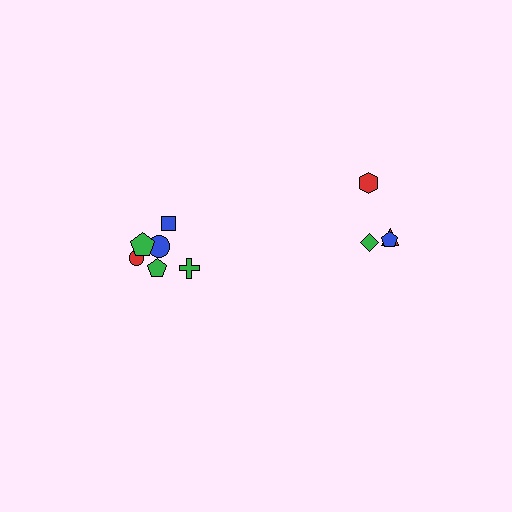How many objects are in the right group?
There are 4 objects.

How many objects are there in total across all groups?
There are 10 objects.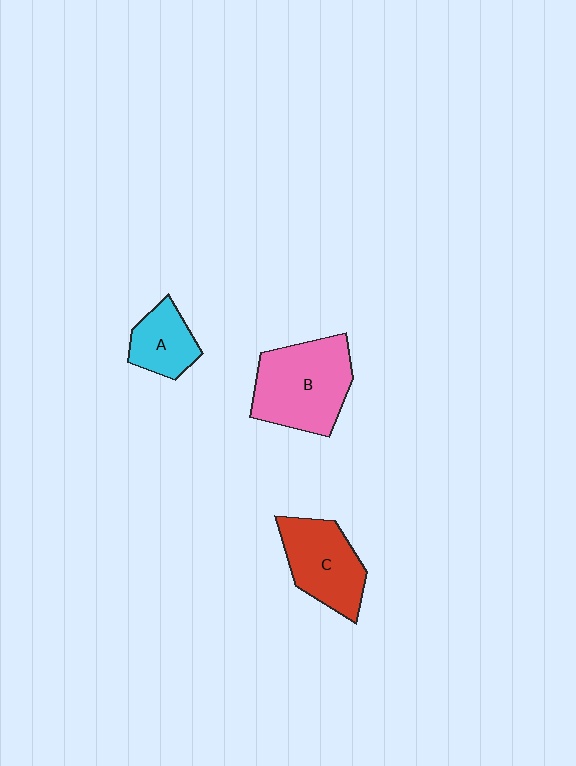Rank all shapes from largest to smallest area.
From largest to smallest: B (pink), C (red), A (cyan).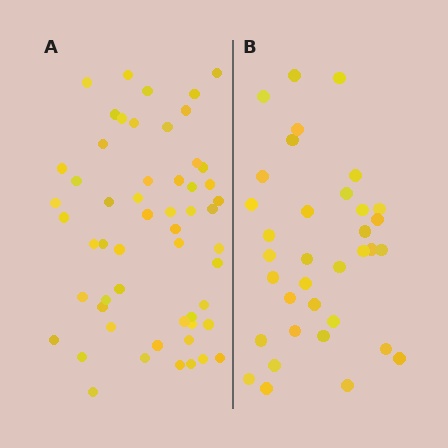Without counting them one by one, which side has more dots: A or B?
Region A (the left region) has more dots.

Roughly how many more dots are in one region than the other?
Region A has approximately 20 more dots than region B.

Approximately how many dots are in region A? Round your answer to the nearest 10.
About 60 dots. (The exact count is 55, which rounds to 60.)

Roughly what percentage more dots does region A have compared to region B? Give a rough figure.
About 55% more.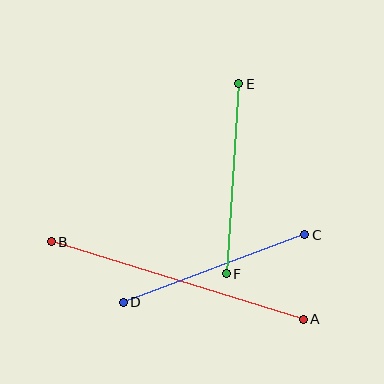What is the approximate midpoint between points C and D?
The midpoint is at approximately (214, 269) pixels.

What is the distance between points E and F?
The distance is approximately 191 pixels.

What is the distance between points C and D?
The distance is approximately 194 pixels.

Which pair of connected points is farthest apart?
Points A and B are farthest apart.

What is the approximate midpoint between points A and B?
The midpoint is at approximately (177, 280) pixels.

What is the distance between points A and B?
The distance is approximately 264 pixels.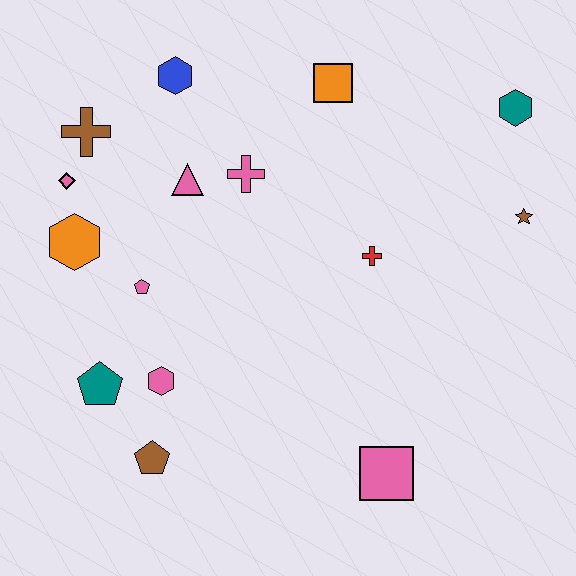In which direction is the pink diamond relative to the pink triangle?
The pink diamond is to the left of the pink triangle.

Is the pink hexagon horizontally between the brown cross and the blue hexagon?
Yes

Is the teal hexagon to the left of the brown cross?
No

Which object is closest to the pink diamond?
The brown cross is closest to the pink diamond.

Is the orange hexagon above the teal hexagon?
No